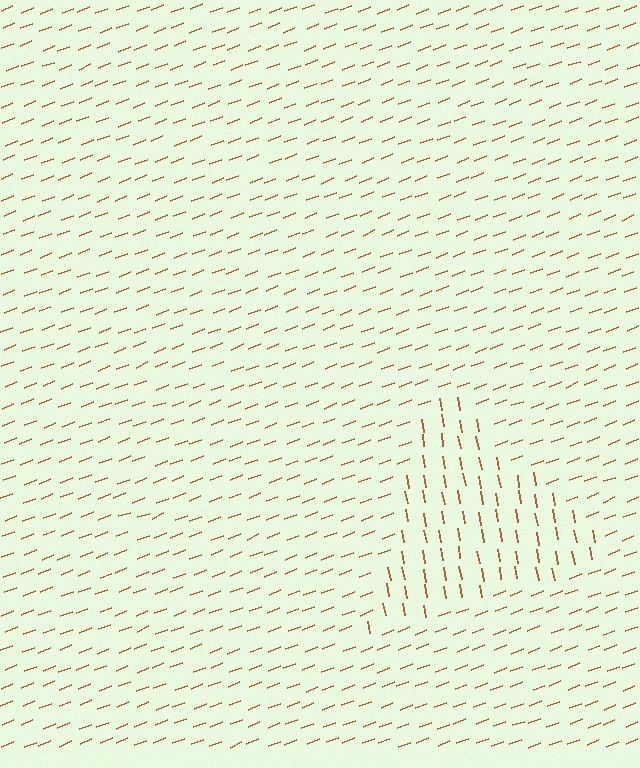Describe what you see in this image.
The image is filled with small brown line segments. A triangle region in the image has lines oriented differently from the surrounding lines, creating a visible texture boundary.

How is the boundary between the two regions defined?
The boundary is defined purely by a change in line orientation (approximately 79 degrees difference). All lines are the same color and thickness.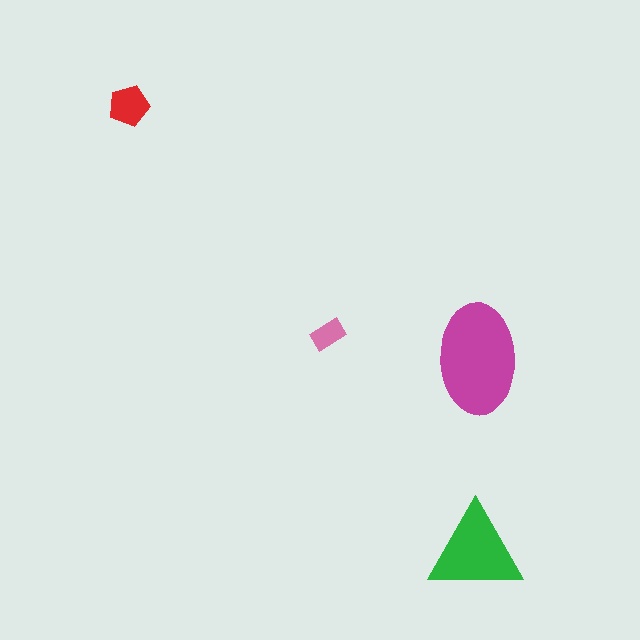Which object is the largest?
The magenta ellipse.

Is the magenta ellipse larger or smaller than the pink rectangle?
Larger.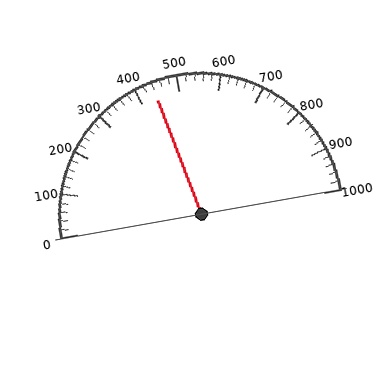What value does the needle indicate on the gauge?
The needle indicates approximately 440.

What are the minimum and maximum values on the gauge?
The gauge ranges from 0 to 1000.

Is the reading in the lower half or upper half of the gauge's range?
The reading is in the lower half of the range (0 to 1000).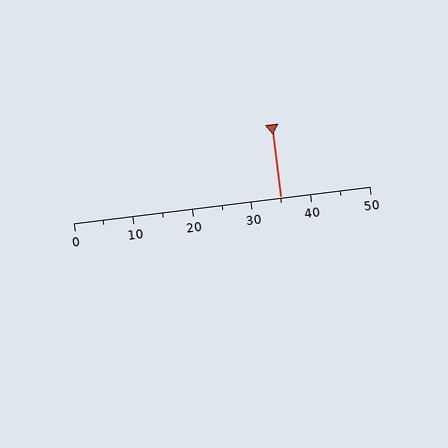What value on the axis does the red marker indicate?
The marker indicates approximately 35.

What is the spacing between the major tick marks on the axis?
The major ticks are spaced 10 apart.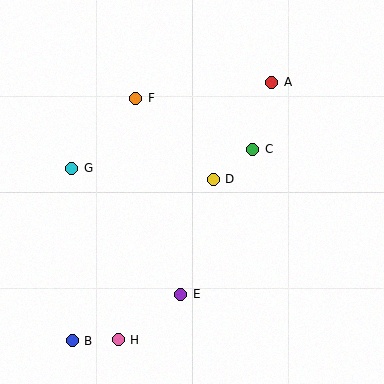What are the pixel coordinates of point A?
Point A is at (272, 82).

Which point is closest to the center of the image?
Point D at (213, 179) is closest to the center.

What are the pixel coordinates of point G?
Point G is at (72, 168).